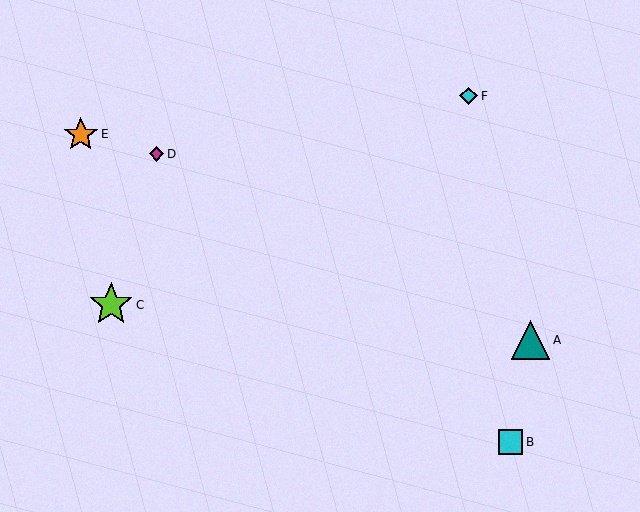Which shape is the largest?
The lime star (labeled C) is the largest.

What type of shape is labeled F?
Shape F is a cyan diamond.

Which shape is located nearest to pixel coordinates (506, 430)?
The cyan square (labeled B) at (511, 442) is nearest to that location.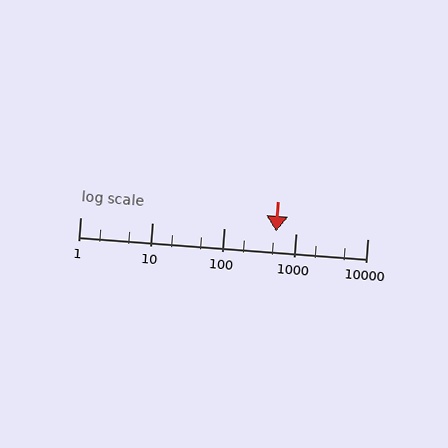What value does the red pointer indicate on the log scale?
The pointer indicates approximately 530.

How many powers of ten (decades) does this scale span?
The scale spans 4 decades, from 1 to 10000.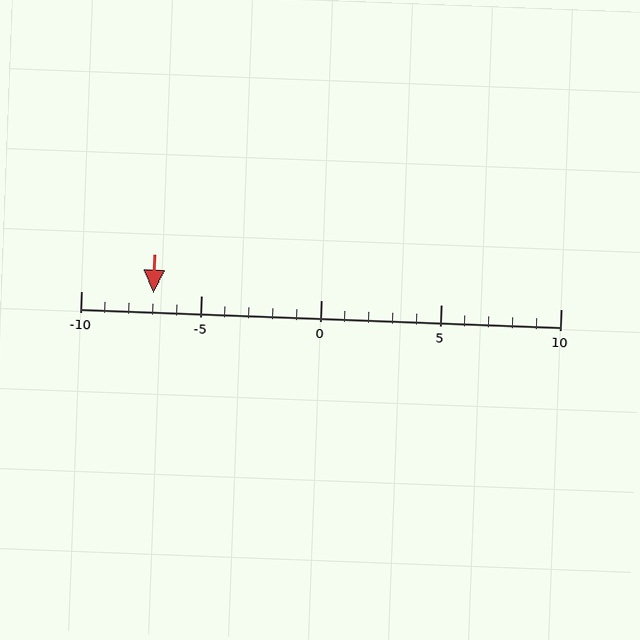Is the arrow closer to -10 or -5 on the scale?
The arrow is closer to -5.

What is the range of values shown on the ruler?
The ruler shows values from -10 to 10.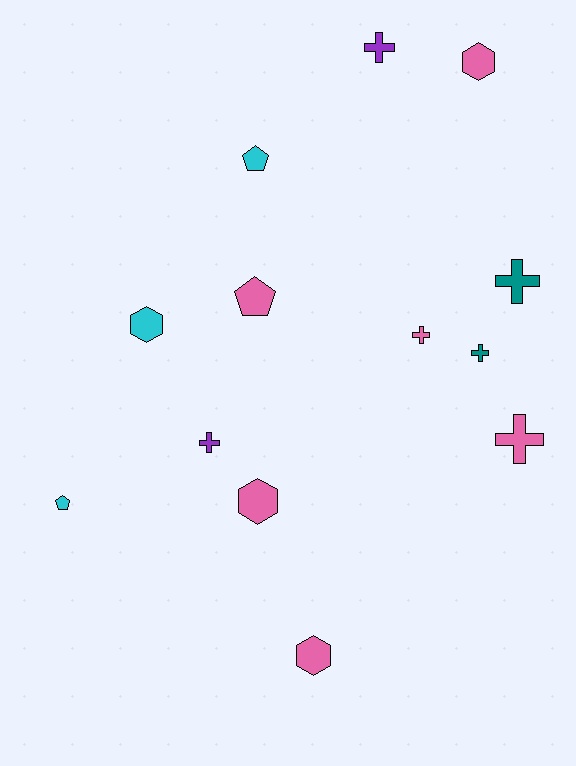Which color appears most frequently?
Pink, with 6 objects.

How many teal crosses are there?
There are 2 teal crosses.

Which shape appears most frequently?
Cross, with 6 objects.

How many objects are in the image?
There are 13 objects.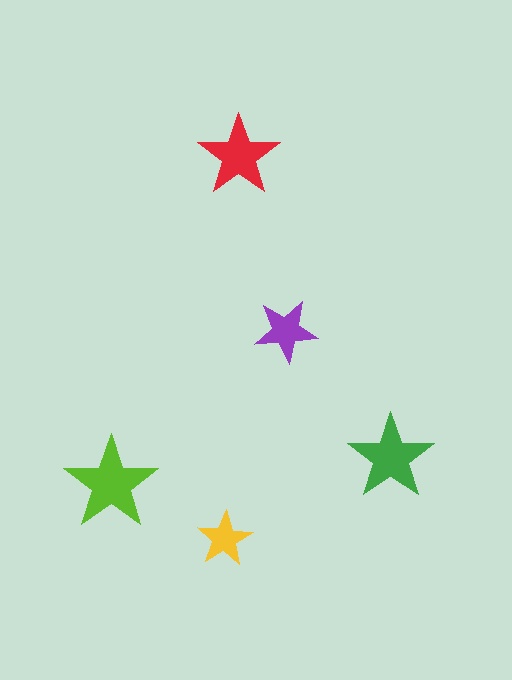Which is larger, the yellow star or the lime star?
The lime one.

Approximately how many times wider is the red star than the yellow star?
About 1.5 times wider.